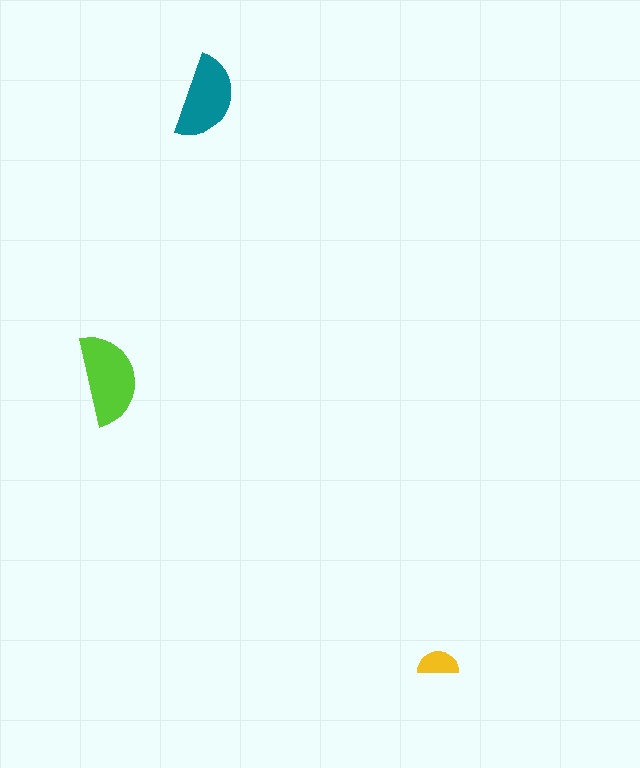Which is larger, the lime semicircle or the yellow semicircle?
The lime one.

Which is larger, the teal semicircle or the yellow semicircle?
The teal one.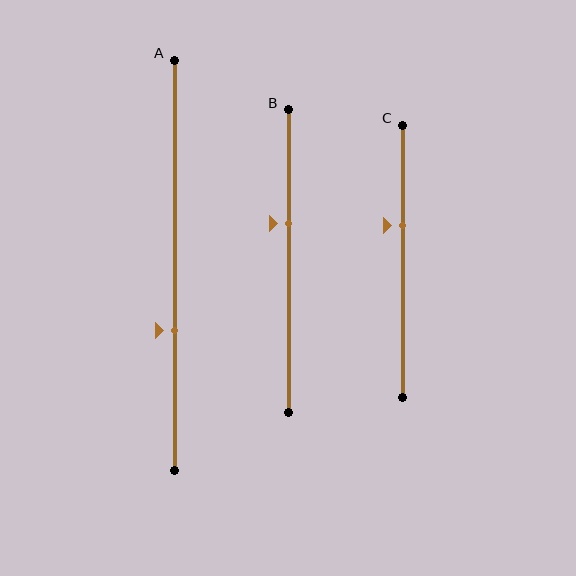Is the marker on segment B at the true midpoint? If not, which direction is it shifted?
No, the marker on segment B is shifted upward by about 12% of the segment length.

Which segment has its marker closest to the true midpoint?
Segment B has its marker closest to the true midpoint.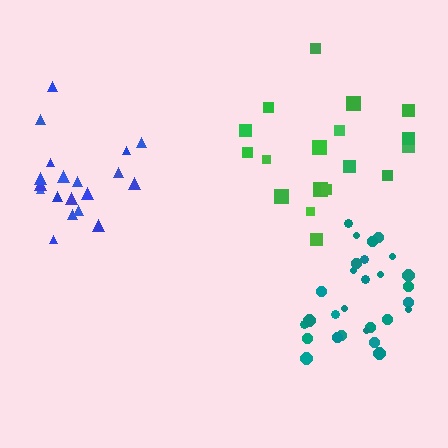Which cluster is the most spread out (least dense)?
Green.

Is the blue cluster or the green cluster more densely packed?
Blue.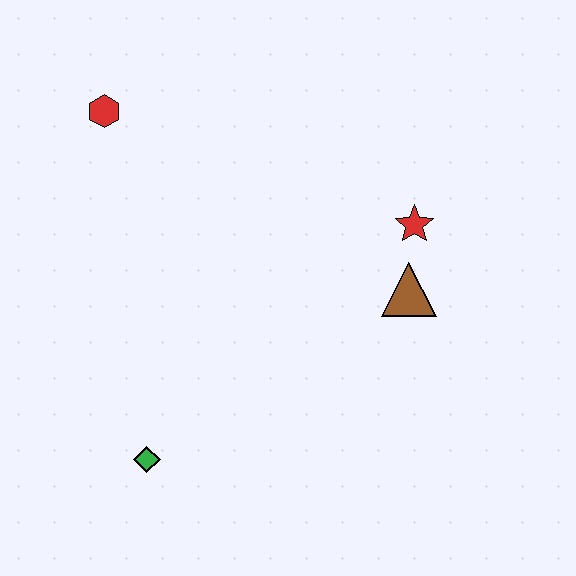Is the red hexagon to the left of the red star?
Yes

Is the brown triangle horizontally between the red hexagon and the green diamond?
No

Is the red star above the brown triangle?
Yes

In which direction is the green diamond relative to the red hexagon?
The green diamond is below the red hexagon.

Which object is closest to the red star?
The brown triangle is closest to the red star.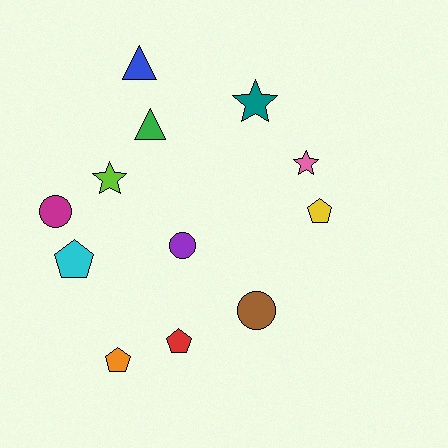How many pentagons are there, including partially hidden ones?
There are 4 pentagons.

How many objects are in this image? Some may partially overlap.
There are 12 objects.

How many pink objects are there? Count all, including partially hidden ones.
There is 1 pink object.